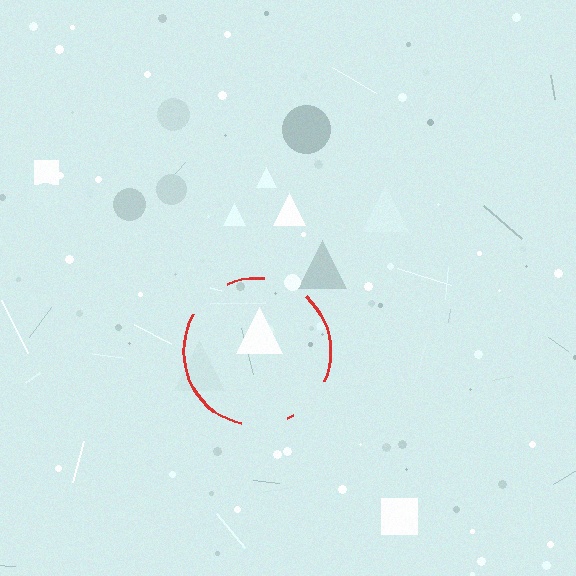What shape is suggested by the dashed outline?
The dashed outline suggests a circle.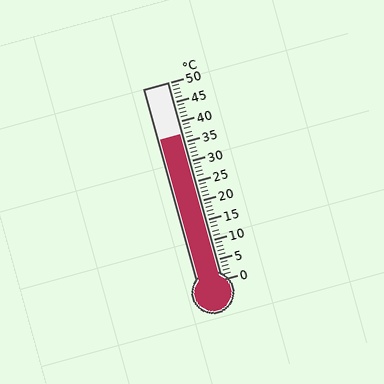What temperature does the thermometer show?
The thermometer shows approximately 37°C.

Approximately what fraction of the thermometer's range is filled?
The thermometer is filled to approximately 75% of its range.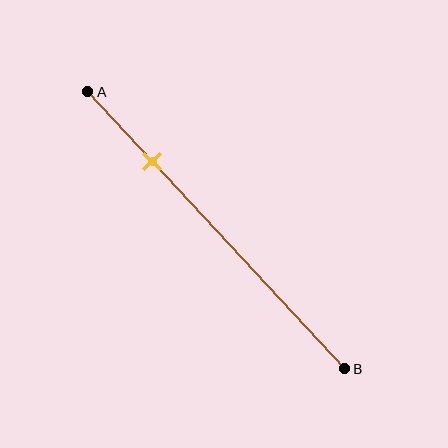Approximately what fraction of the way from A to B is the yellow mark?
The yellow mark is approximately 25% of the way from A to B.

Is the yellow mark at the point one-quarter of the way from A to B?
Yes, the mark is approximately at the one-quarter point.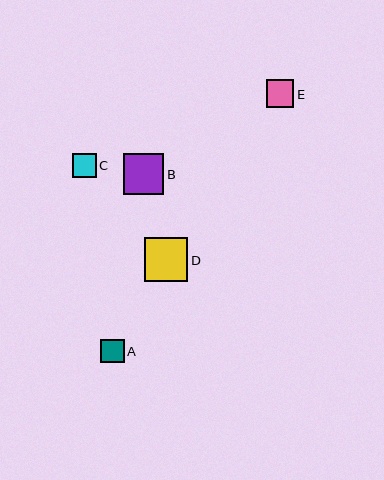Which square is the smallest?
Square A is the smallest with a size of approximately 24 pixels.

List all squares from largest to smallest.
From largest to smallest: D, B, E, C, A.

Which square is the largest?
Square D is the largest with a size of approximately 44 pixels.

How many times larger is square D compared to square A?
Square D is approximately 1.9 times the size of square A.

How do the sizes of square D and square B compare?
Square D and square B are approximately the same size.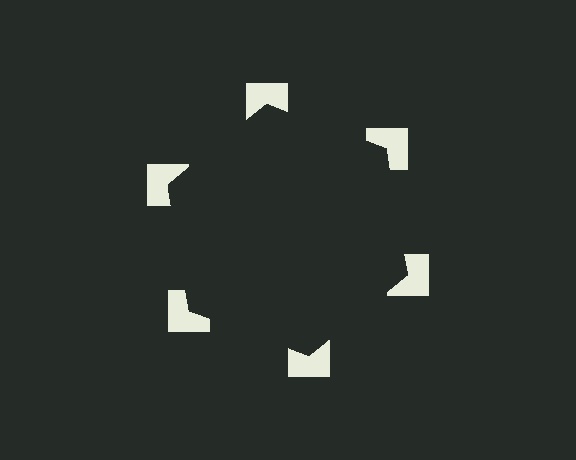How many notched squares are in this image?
There are 6 — one at each vertex of the illusory hexagon.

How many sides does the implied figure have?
6 sides.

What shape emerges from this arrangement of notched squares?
An illusory hexagon — its edges are inferred from the aligned wedge cuts in the notched squares, not physically drawn.